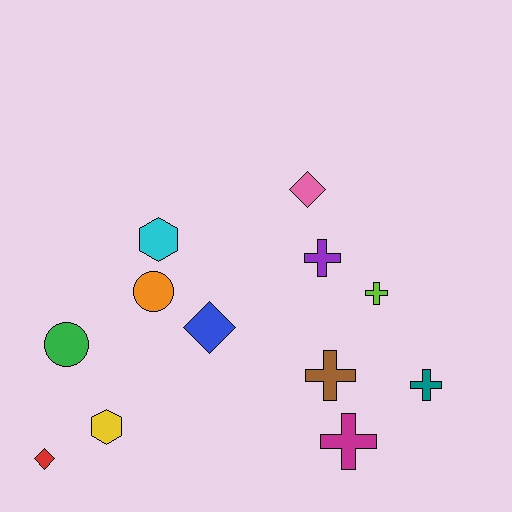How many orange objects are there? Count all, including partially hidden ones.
There is 1 orange object.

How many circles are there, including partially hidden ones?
There are 2 circles.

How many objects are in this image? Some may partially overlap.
There are 12 objects.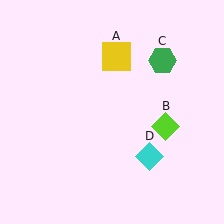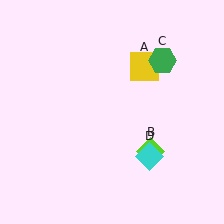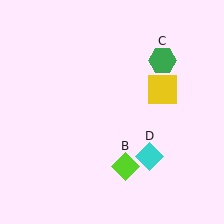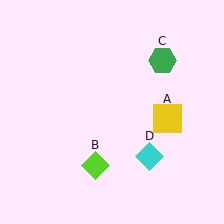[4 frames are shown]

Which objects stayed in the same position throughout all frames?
Green hexagon (object C) and cyan diamond (object D) remained stationary.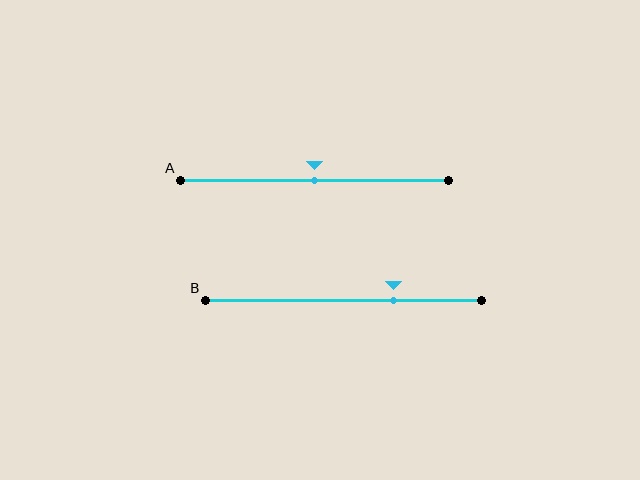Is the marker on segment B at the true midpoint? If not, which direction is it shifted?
No, the marker on segment B is shifted to the right by about 18% of the segment length.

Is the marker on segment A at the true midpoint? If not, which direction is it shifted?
Yes, the marker on segment A is at the true midpoint.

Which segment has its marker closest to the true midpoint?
Segment A has its marker closest to the true midpoint.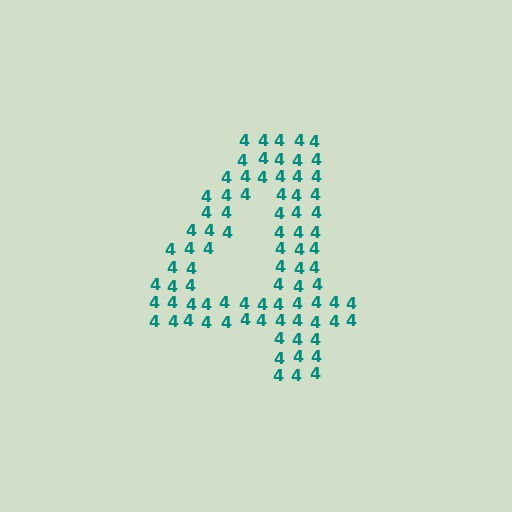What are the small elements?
The small elements are digit 4's.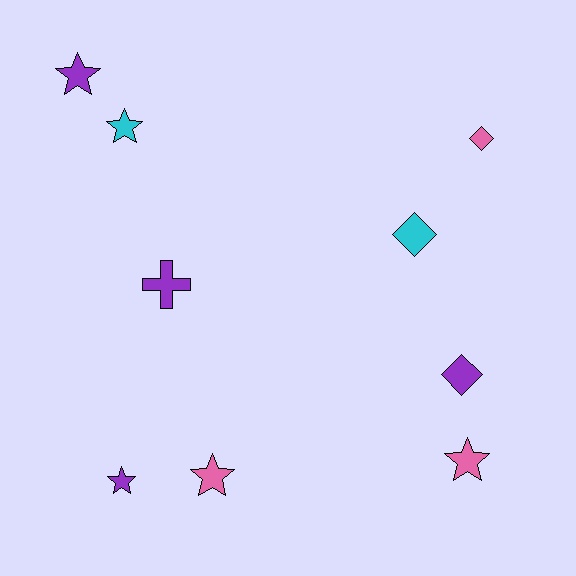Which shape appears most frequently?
Star, with 5 objects.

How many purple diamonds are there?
There is 1 purple diamond.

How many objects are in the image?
There are 9 objects.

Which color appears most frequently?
Purple, with 4 objects.